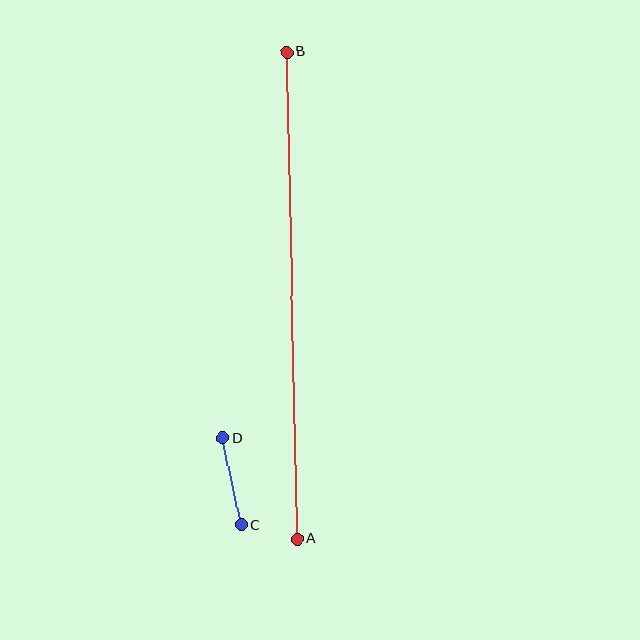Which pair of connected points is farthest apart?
Points A and B are farthest apart.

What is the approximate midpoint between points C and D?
The midpoint is at approximately (232, 481) pixels.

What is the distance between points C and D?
The distance is approximately 88 pixels.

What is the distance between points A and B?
The distance is approximately 487 pixels.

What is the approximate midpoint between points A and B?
The midpoint is at approximately (292, 296) pixels.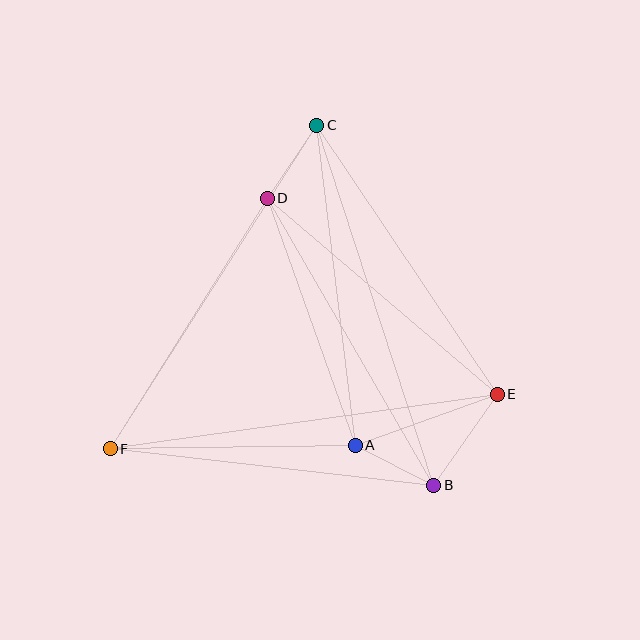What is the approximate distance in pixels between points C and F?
The distance between C and F is approximately 384 pixels.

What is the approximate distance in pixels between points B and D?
The distance between B and D is approximately 332 pixels.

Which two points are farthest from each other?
Points E and F are farthest from each other.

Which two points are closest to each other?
Points A and B are closest to each other.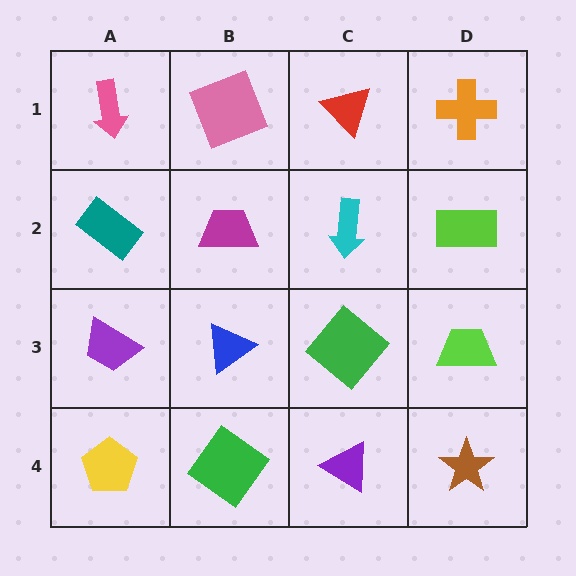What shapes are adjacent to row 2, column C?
A red triangle (row 1, column C), a green diamond (row 3, column C), a magenta trapezoid (row 2, column B), a lime rectangle (row 2, column D).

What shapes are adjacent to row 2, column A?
A pink arrow (row 1, column A), a purple trapezoid (row 3, column A), a magenta trapezoid (row 2, column B).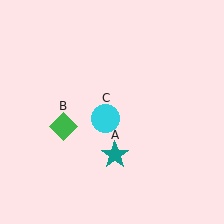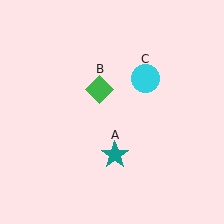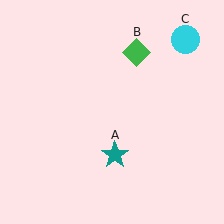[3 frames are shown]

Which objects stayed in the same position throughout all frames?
Teal star (object A) remained stationary.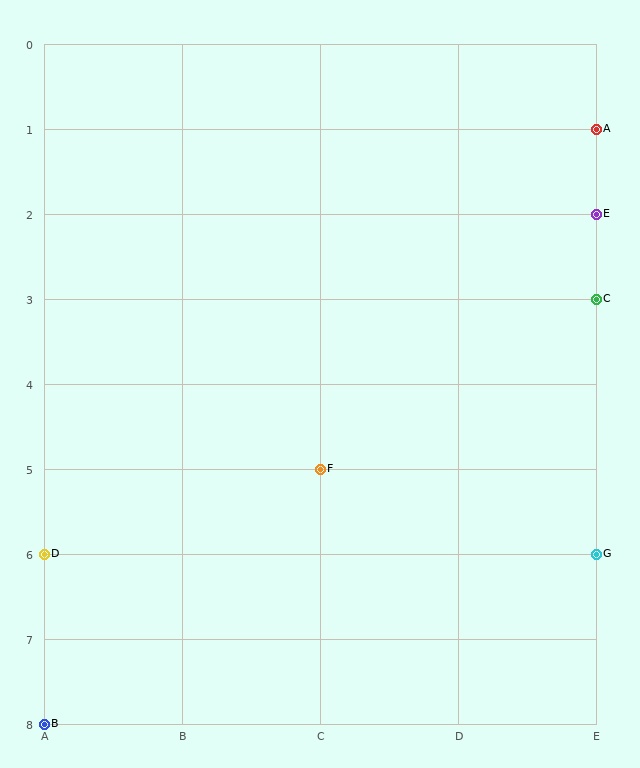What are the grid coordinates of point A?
Point A is at grid coordinates (E, 1).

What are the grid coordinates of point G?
Point G is at grid coordinates (E, 6).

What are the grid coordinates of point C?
Point C is at grid coordinates (E, 3).